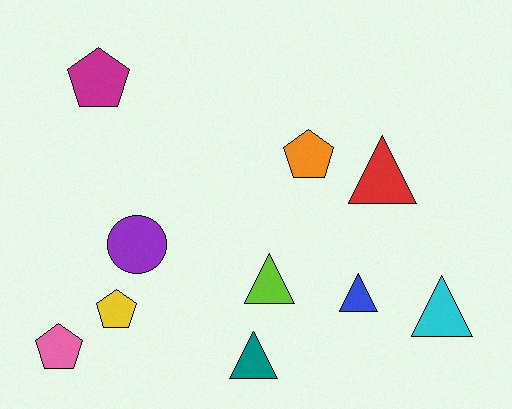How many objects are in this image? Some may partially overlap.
There are 10 objects.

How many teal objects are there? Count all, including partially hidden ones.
There is 1 teal object.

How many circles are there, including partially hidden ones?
There is 1 circle.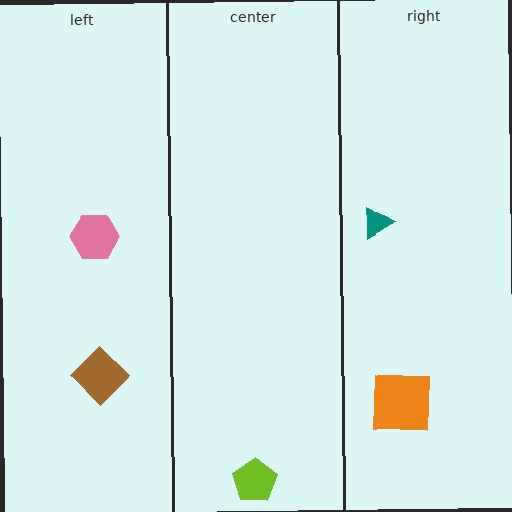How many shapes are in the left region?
2.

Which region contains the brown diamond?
The left region.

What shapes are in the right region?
The teal triangle, the orange square.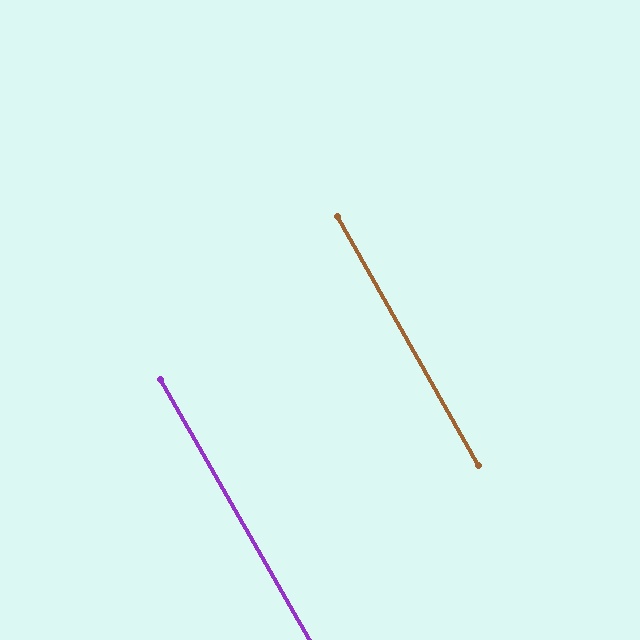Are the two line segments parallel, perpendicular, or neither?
Parallel — their directions differ by only 0.3°.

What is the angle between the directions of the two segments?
Approximately 0 degrees.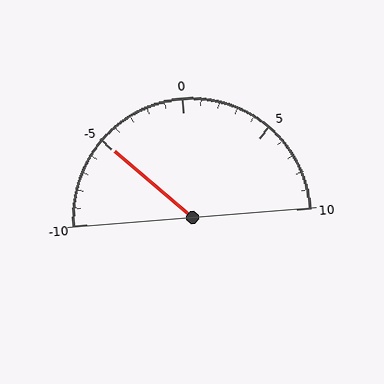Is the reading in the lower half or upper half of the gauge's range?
The reading is in the lower half of the range (-10 to 10).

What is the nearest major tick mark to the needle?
The nearest major tick mark is -5.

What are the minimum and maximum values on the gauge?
The gauge ranges from -10 to 10.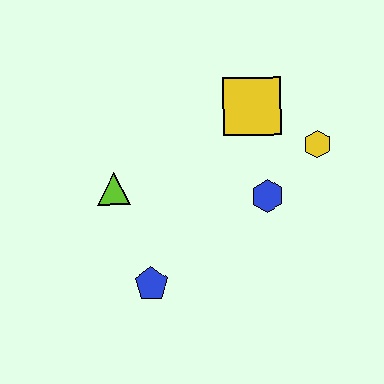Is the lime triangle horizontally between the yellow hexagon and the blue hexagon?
No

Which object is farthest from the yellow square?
The blue pentagon is farthest from the yellow square.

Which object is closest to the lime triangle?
The blue pentagon is closest to the lime triangle.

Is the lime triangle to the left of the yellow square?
Yes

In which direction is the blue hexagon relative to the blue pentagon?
The blue hexagon is to the right of the blue pentagon.